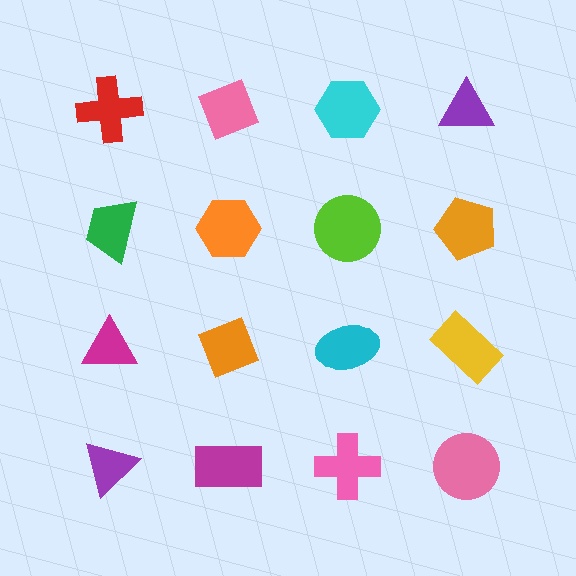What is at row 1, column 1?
A red cross.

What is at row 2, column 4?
An orange pentagon.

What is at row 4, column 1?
A purple triangle.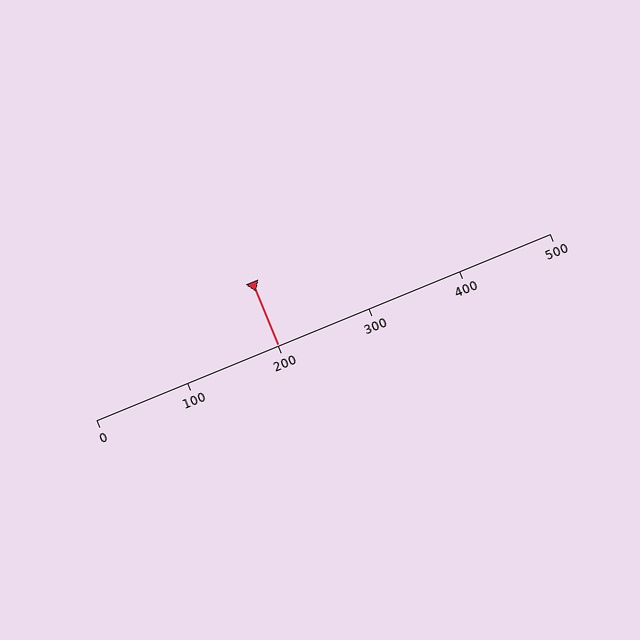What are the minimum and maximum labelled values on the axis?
The axis runs from 0 to 500.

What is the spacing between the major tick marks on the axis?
The major ticks are spaced 100 apart.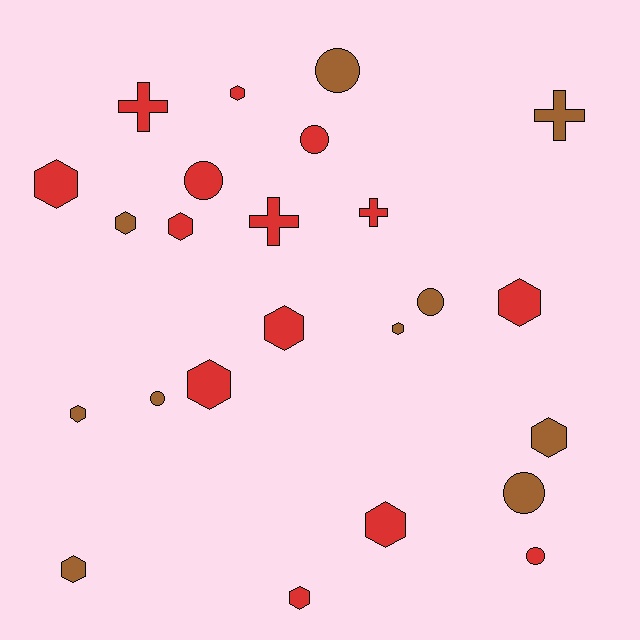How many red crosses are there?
There are 3 red crosses.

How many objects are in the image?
There are 24 objects.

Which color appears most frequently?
Red, with 14 objects.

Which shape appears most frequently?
Hexagon, with 13 objects.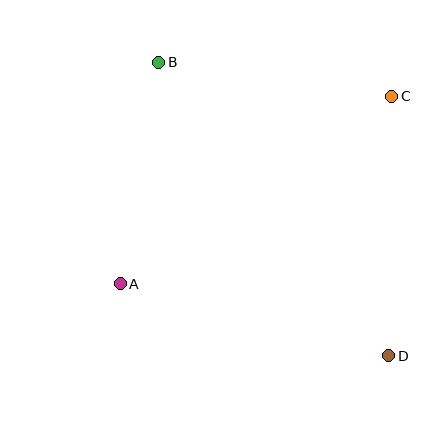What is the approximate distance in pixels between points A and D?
The distance between A and D is approximately 278 pixels.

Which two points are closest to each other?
Points A and B are closest to each other.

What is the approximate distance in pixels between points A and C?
The distance between A and C is approximately 330 pixels.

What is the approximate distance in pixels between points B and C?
The distance between B and C is approximately 235 pixels.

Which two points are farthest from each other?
Points B and D are farthest from each other.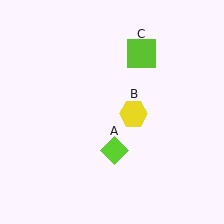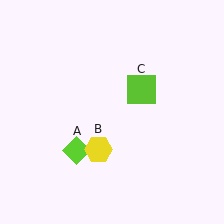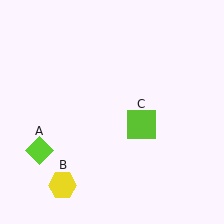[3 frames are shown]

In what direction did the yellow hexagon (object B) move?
The yellow hexagon (object B) moved down and to the left.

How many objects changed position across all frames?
3 objects changed position: lime diamond (object A), yellow hexagon (object B), lime square (object C).